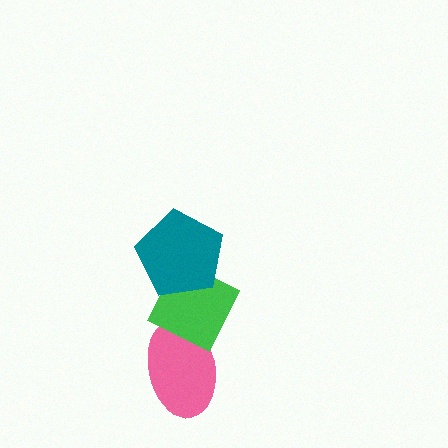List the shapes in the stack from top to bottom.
From top to bottom: the teal pentagon, the green diamond, the pink ellipse.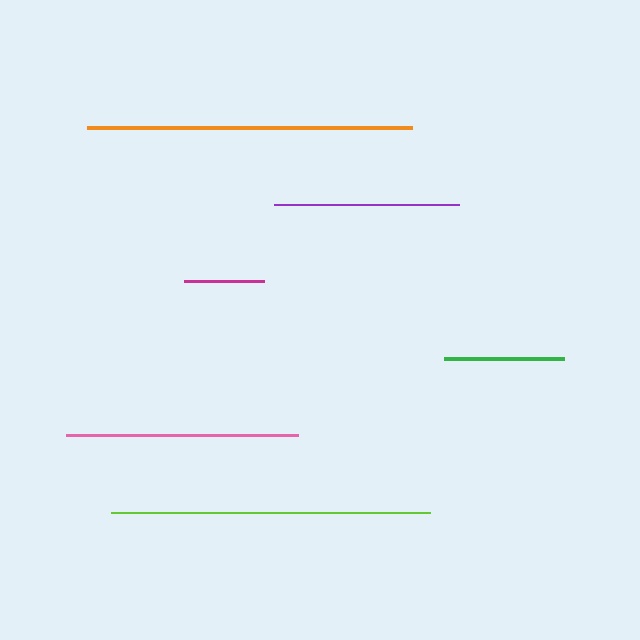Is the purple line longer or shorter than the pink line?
The pink line is longer than the purple line.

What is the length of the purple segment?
The purple segment is approximately 185 pixels long.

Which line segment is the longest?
The orange line is the longest at approximately 325 pixels.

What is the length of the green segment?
The green segment is approximately 121 pixels long.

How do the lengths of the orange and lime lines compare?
The orange and lime lines are approximately the same length.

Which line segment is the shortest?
The magenta line is the shortest at approximately 80 pixels.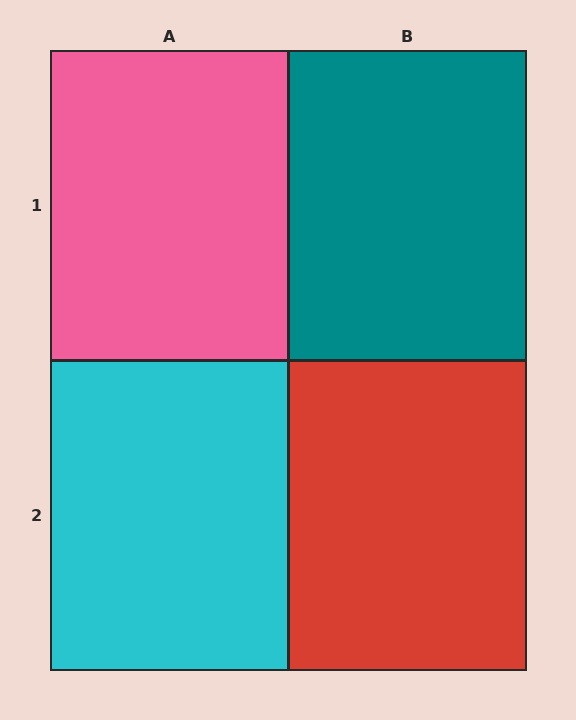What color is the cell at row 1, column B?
Teal.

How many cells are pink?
1 cell is pink.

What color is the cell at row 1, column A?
Pink.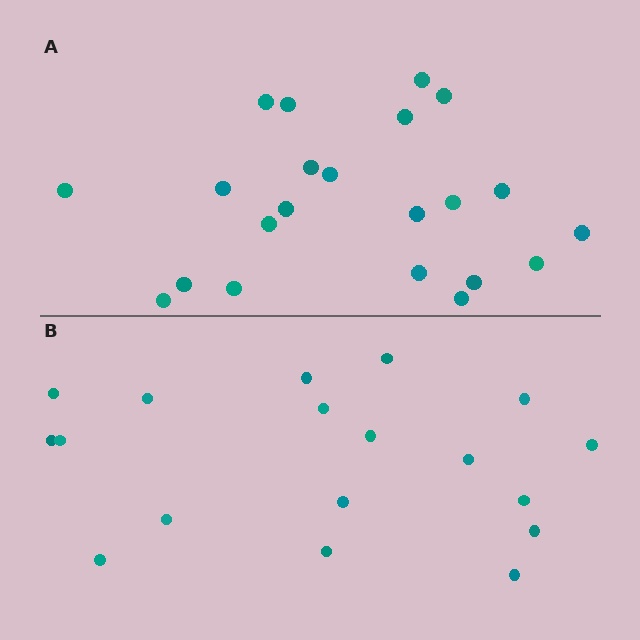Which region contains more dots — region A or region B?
Region A (the top region) has more dots.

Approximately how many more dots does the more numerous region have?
Region A has about 4 more dots than region B.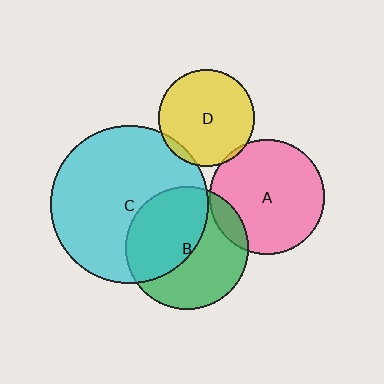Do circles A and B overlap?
Yes.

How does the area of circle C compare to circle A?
Approximately 1.9 times.